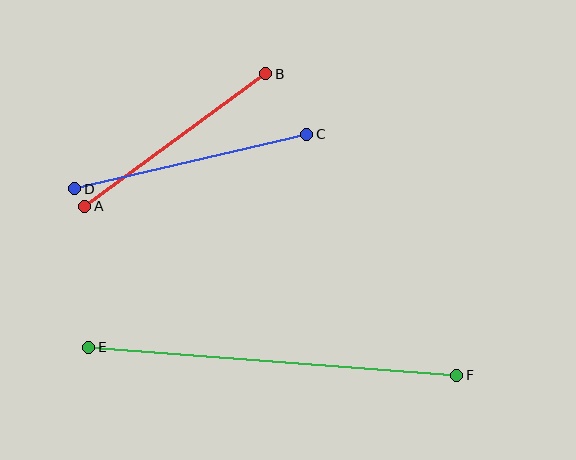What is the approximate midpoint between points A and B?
The midpoint is at approximately (175, 140) pixels.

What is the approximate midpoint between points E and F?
The midpoint is at approximately (273, 361) pixels.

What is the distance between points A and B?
The distance is approximately 224 pixels.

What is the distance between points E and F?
The distance is approximately 369 pixels.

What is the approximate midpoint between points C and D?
The midpoint is at approximately (191, 161) pixels.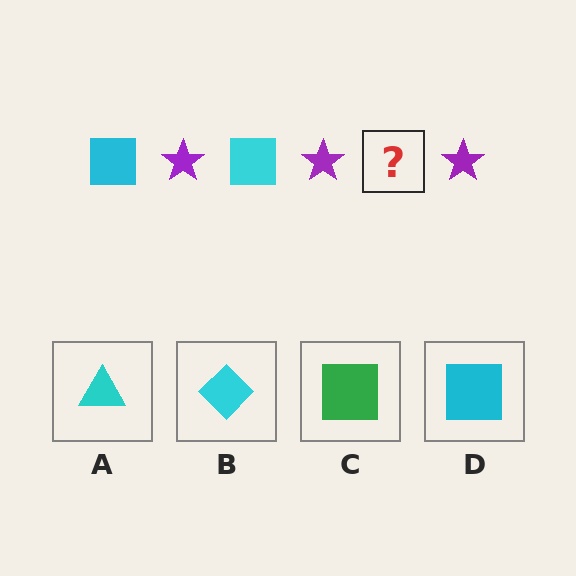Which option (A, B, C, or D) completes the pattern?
D.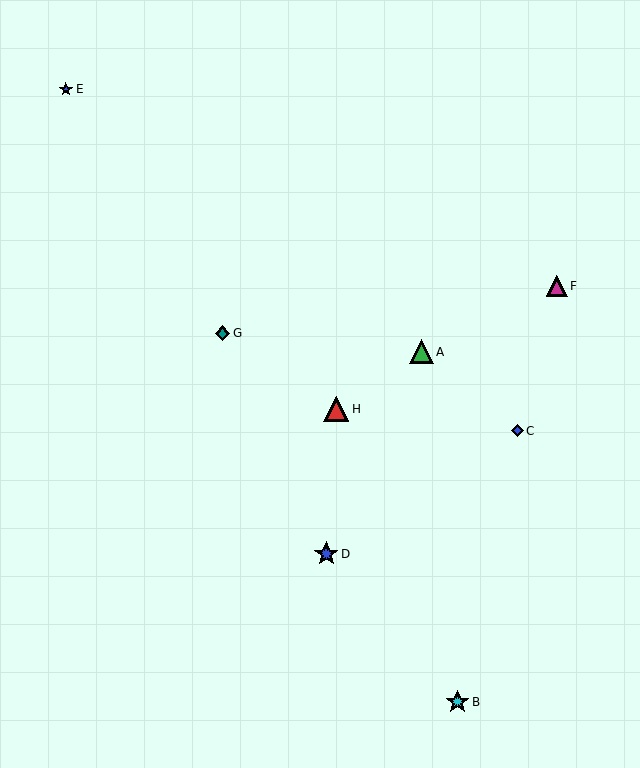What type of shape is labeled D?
Shape D is a blue star.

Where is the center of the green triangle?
The center of the green triangle is at (421, 352).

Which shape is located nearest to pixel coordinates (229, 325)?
The teal diamond (labeled G) at (223, 333) is nearest to that location.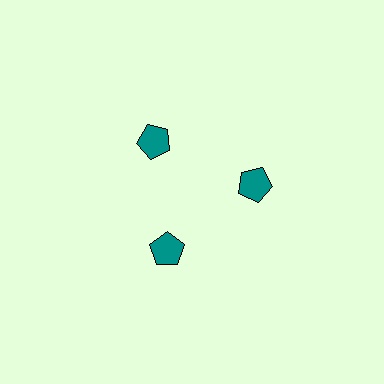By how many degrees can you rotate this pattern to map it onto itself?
The pattern maps onto itself every 120 degrees of rotation.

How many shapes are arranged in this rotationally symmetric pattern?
There are 3 shapes, arranged in 3 groups of 1.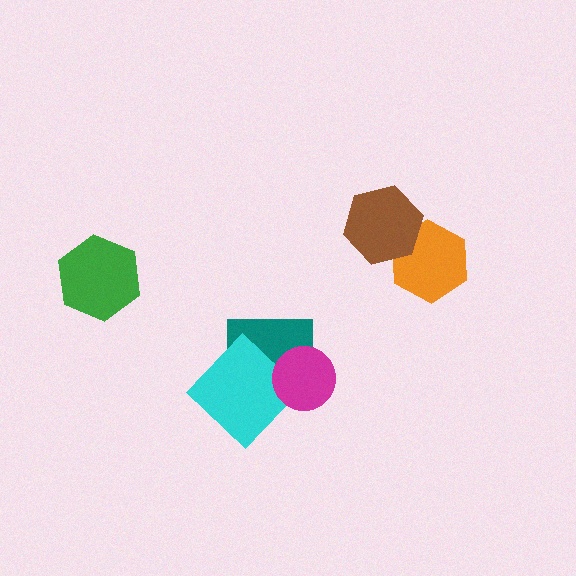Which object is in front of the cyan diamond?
The magenta circle is in front of the cyan diamond.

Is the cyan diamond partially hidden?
Yes, it is partially covered by another shape.